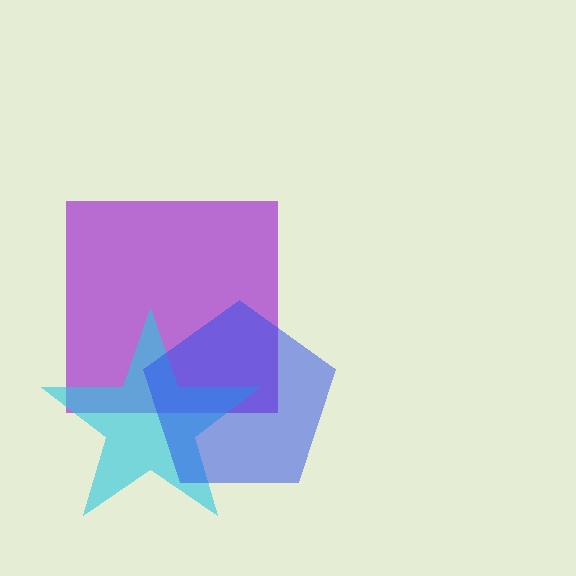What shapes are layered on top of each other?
The layered shapes are: a purple square, a cyan star, a blue pentagon.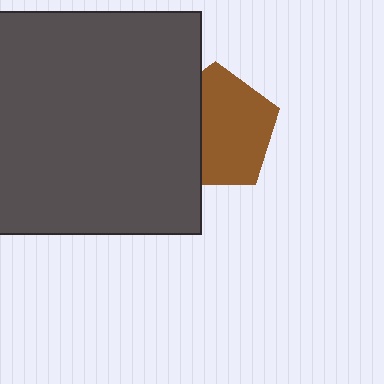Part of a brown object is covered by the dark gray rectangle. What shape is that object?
It is a pentagon.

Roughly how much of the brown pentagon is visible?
About half of it is visible (roughly 65%).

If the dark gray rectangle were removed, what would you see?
You would see the complete brown pentagon.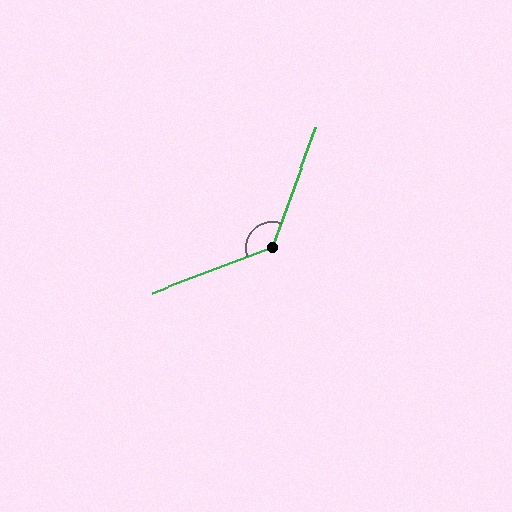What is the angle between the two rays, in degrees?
Approximately 131 degrees.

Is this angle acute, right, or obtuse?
It is obtuse.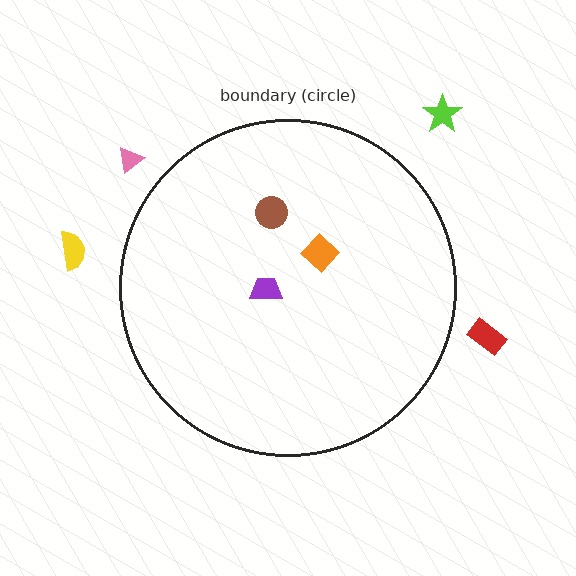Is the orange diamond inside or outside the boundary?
Inside.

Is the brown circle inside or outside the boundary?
Inside.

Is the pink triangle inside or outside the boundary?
Outside.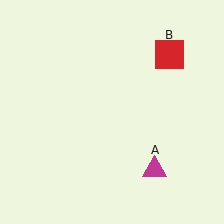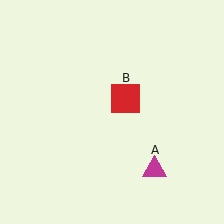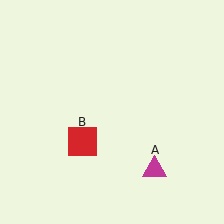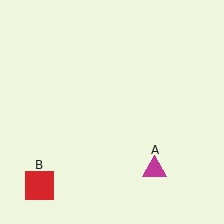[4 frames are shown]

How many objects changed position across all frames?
1 object changed position: red square (object B).